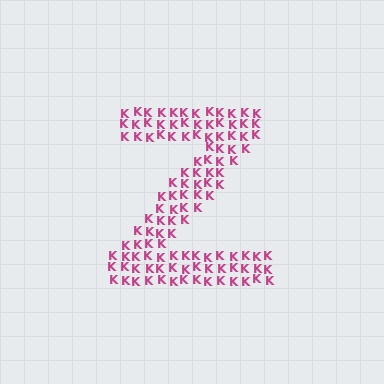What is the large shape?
The large shape is the letter Z.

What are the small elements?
The small elements are letter K's.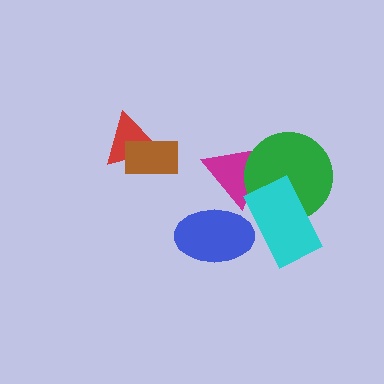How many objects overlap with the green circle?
2 objects overlap with the green circle.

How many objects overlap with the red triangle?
1 object overlaps with the red triangle.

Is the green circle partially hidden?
Yes, it is partially covered by another shape.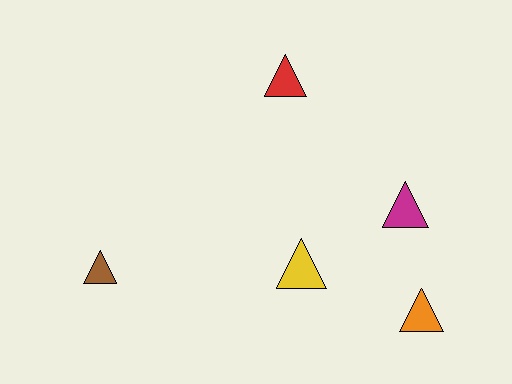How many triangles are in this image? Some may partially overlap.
There are 5 triangles.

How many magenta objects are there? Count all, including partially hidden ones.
There is 1 magenta object.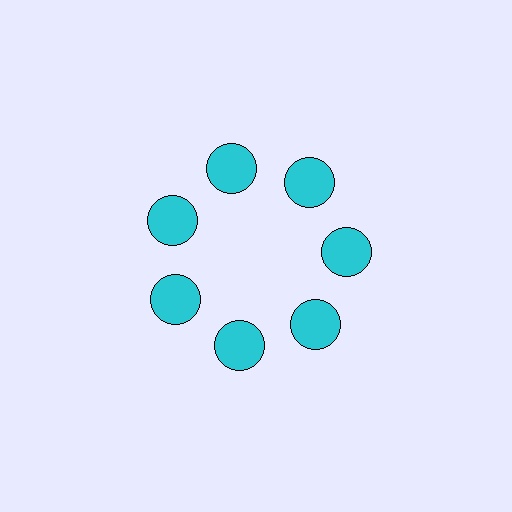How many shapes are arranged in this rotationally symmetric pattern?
There are 7 shapes, arranged in 7 groups of 1.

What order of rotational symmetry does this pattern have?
This pattern has 7-fold rotational symmetry.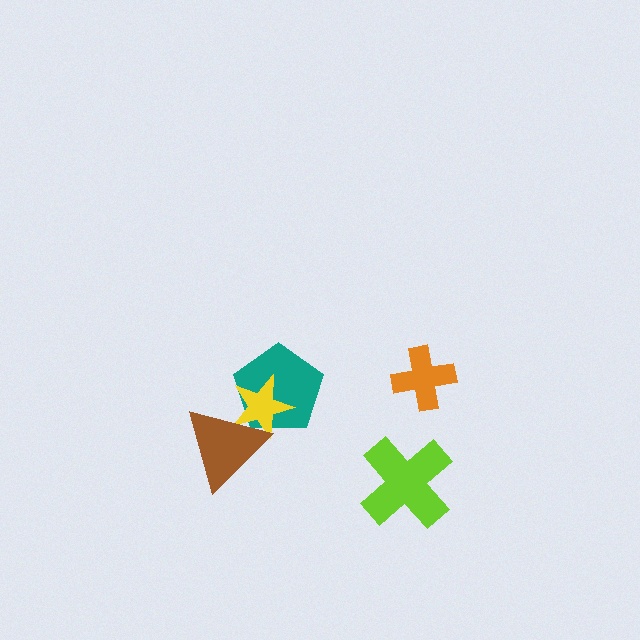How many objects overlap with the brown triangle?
2 objects overlap with the brown triangle.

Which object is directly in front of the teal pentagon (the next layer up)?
The yellow star is directly in front of the teal pentagon.